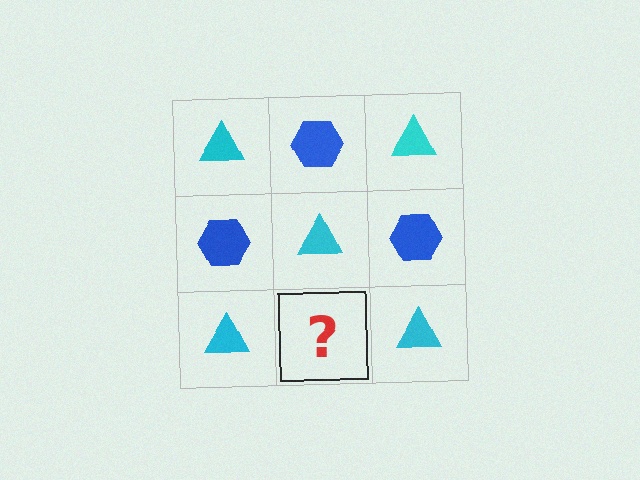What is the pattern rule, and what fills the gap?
The rule is that it alternates cyan triangle and blue hexagon in a checkerboard pattern. The gap should be filled with a blue hexagon.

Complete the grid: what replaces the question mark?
The question mark should be replaced with a blue hexagon.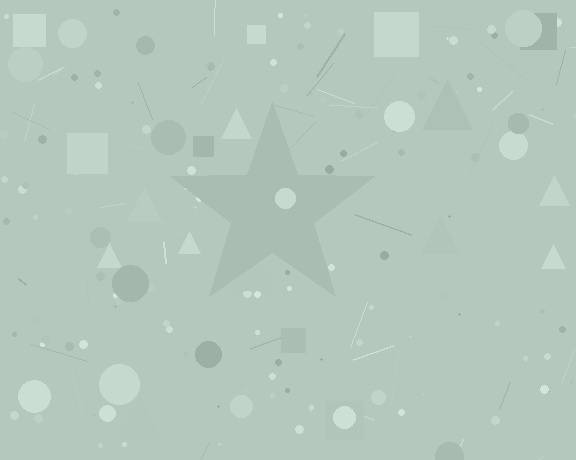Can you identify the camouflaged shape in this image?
The camouflaged shape is a star.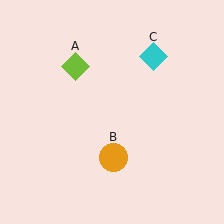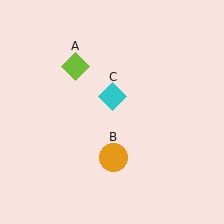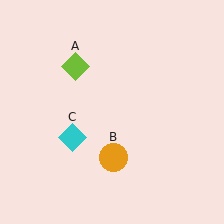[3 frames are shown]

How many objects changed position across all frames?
1 object changed position: cyan diamond (object C).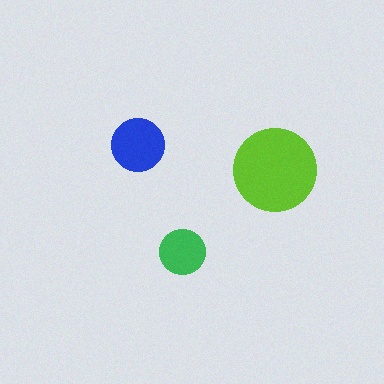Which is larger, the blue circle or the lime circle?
The lime one.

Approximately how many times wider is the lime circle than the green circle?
About 2 times wider.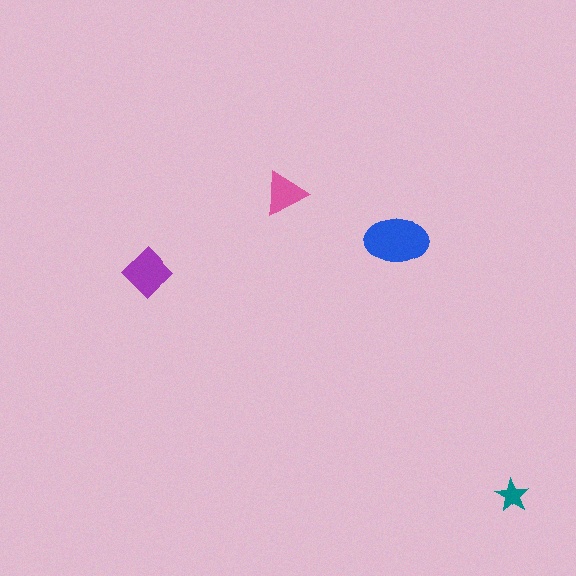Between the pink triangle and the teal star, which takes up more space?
The pink triangle.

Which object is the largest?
The blue ellipse.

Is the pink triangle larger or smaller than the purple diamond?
Smaller.